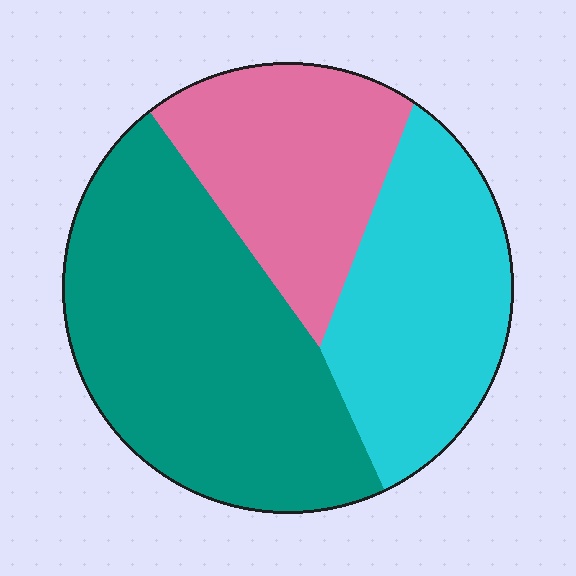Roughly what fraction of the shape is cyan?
Cyan covers about 30% of the shape.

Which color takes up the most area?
Teal, at roughly 45%.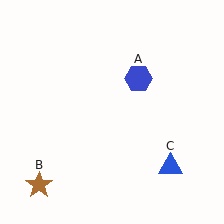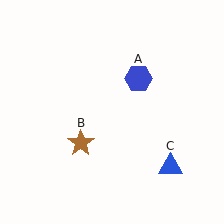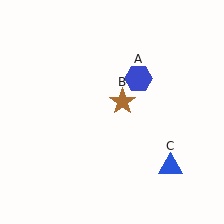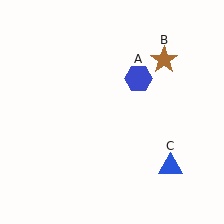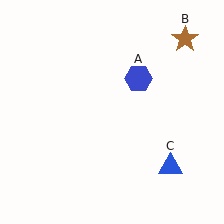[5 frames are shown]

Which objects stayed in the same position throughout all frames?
Blue hexagon (object A) and blue triangle (object C) remained stationary.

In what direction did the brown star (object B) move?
The brown star (object B) moved up and to the right.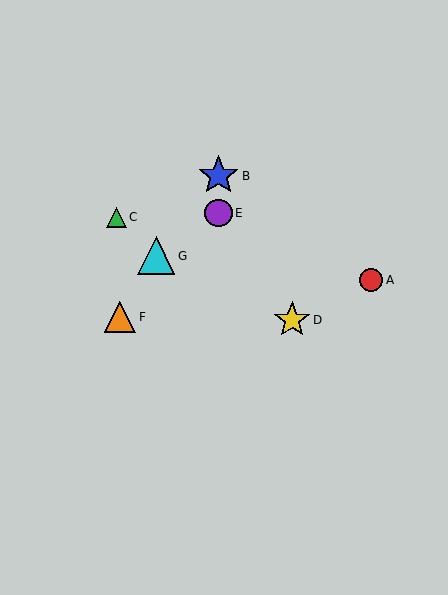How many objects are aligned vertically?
2 objects (B, E) are aligned vertically.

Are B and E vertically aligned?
Yes, both are at x≈219.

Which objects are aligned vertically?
Objects B, E are aligned vertically.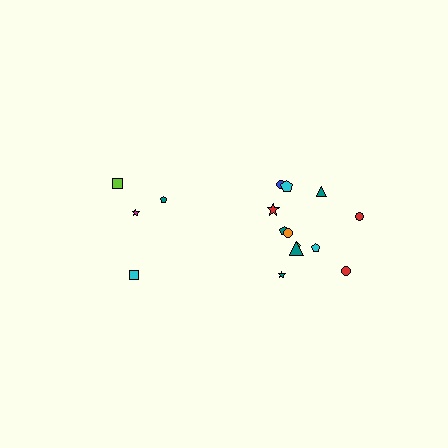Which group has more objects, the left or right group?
The right group.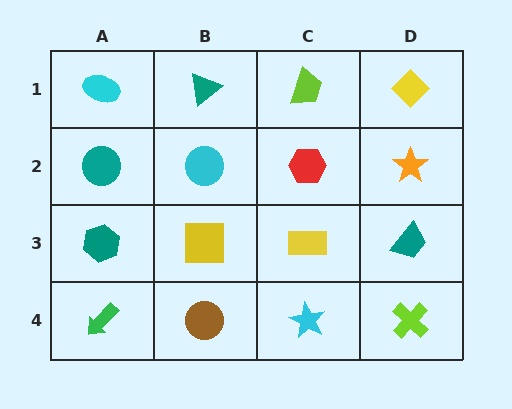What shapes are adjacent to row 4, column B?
A yellow square (row 3, column B), a green arrow (row 4, column A), a cyan star (row 4, column C).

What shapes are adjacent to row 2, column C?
A lime trapezoid (row 1, column C), a yellow rectangle (row 3, column C), a cyan circle (row 2, column B), an orange star (row 2, column D).